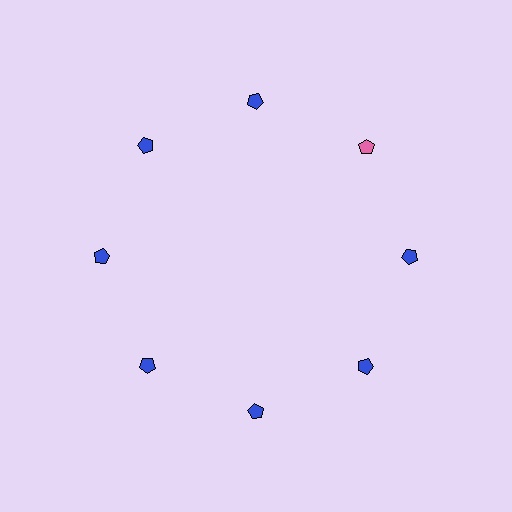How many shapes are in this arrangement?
There are 8 shapes arranged in a ring pattern.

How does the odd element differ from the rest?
It has a different color: pink instead of blue.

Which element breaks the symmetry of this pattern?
The pink pentagon at roughly the 2 o'clock position breaks the symmetry. All other shapes are blue pentagons.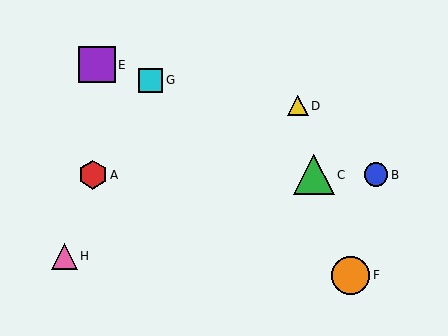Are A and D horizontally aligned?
No, A is at y≈175 and D is at y≈106.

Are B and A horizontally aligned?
Yes, both are at y≈175.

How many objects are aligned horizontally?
3 objects (A, B, C) are aligned horizontally.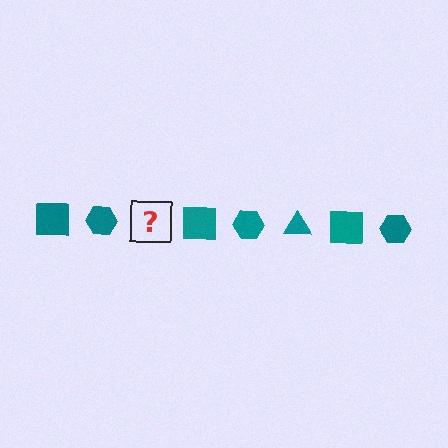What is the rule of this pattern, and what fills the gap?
The rule is that the pattern cycles through square, hexagon, triangle shapes in teal. The gap should be filled with a teal triangle.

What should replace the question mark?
The question mark should be replaced with a teal triangle.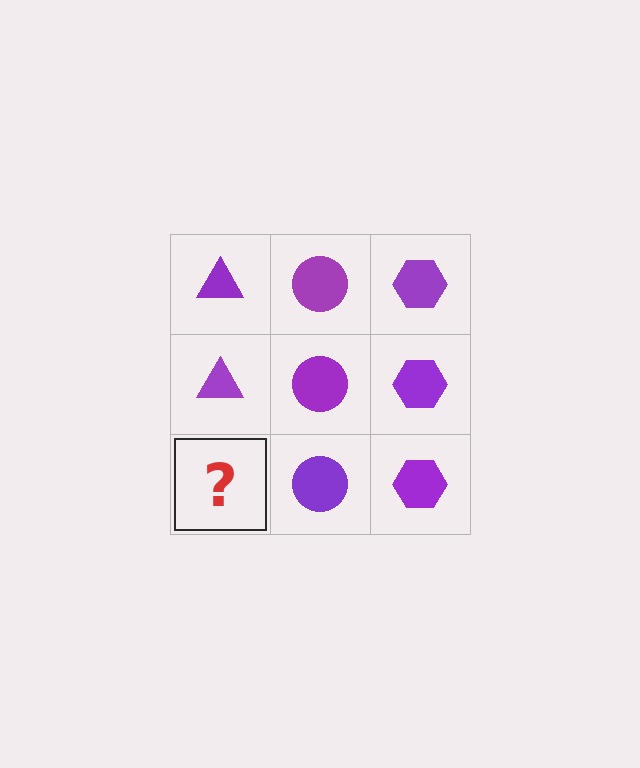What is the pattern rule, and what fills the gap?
The rule is that each column has a consistent shape. The gap should be filled with a purple triangle.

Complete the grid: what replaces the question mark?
The question mark should be replaced with a purple triangle.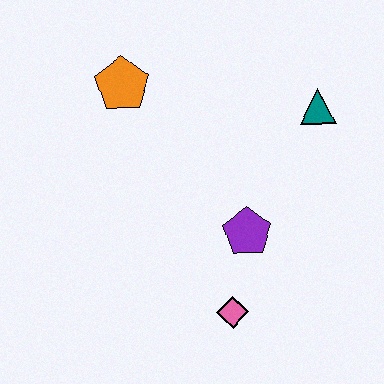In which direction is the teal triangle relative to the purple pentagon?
The teal triangle is above the purple pentagon.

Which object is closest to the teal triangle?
The purple pentagon is closest to the teal triangle.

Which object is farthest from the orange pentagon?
The pink diamond is farthest from the orange pentagon.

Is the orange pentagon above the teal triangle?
Yes